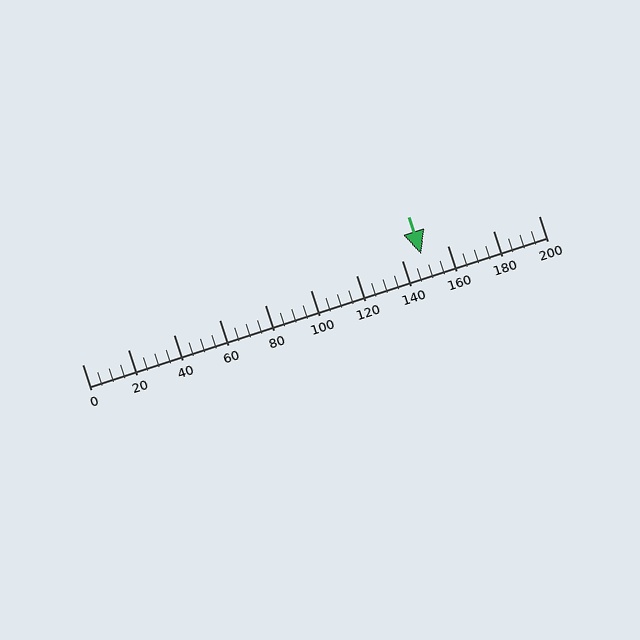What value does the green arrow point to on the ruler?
The green arrow points to approximately 149.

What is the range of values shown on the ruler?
The ruler shows values from 0 to 200.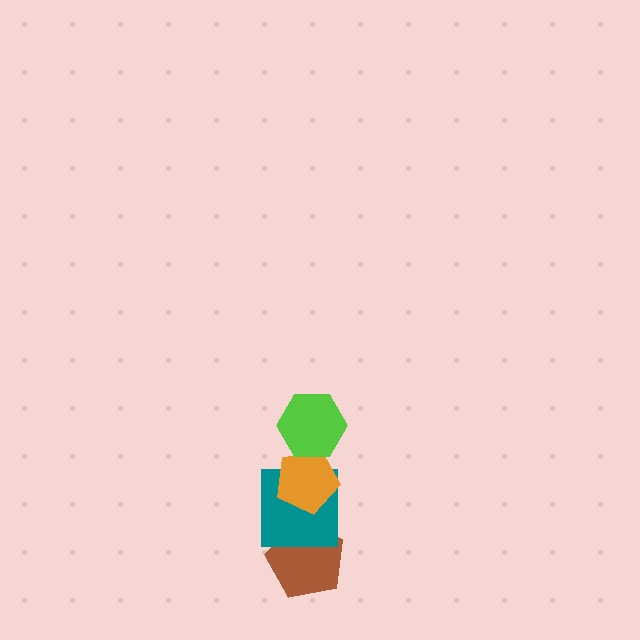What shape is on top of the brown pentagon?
The teal square is on top of the brown pentagon.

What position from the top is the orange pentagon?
The orange pentagon is 2nd from the top.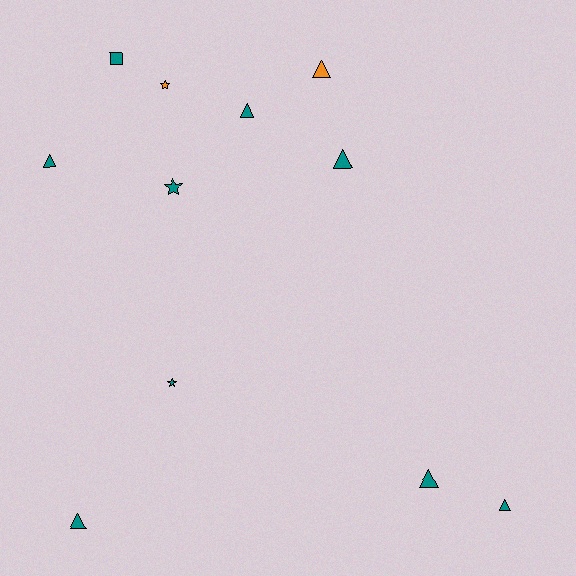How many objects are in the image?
There are 11 objects.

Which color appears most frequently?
Teal, with 9 objects.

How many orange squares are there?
There are no orange squares.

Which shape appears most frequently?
Triangle, with 7 objects.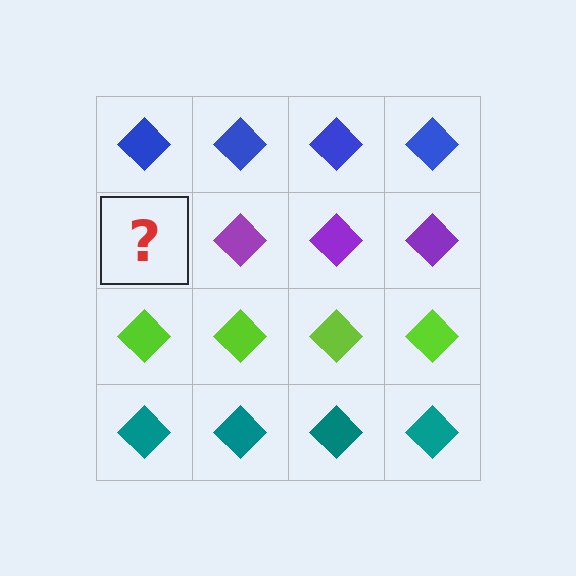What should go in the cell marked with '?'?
The missing cell should contain a purple diamond.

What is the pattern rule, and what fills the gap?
The rule is that each row has a consistent color. The gap should be filled with a purple diamond.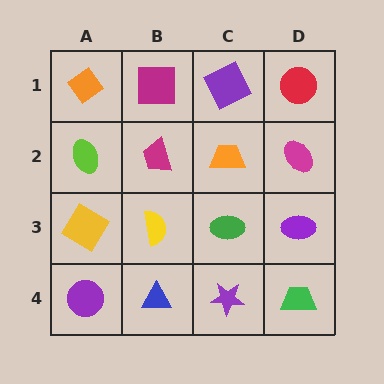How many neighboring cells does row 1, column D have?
2.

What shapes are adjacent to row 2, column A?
An orange diamond (row 1, column A), a yellow diamond (row 3, column A), a magenta trapezoid (row 2, column B).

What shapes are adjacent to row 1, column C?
An orange trapezoid (row 2, column C), a magenta square (row 1, column B), a red circle (row 1, column D).